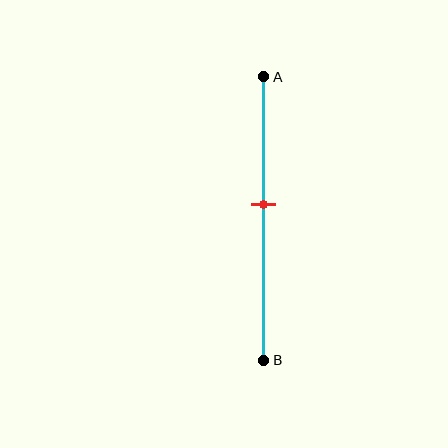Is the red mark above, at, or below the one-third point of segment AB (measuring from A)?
The red mark is below the one-third point of segment AB.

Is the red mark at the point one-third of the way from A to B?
No, the mark is at about 45% from A, not at the 33% one-third point.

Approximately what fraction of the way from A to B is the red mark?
The red mark is approximately 45% of the way from A to B.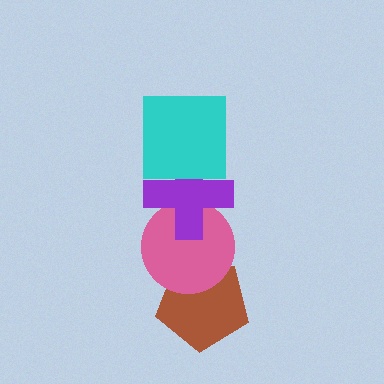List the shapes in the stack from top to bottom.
From top to bottom: the cyan square, the purple cross, the pink circle, the brown pentagon.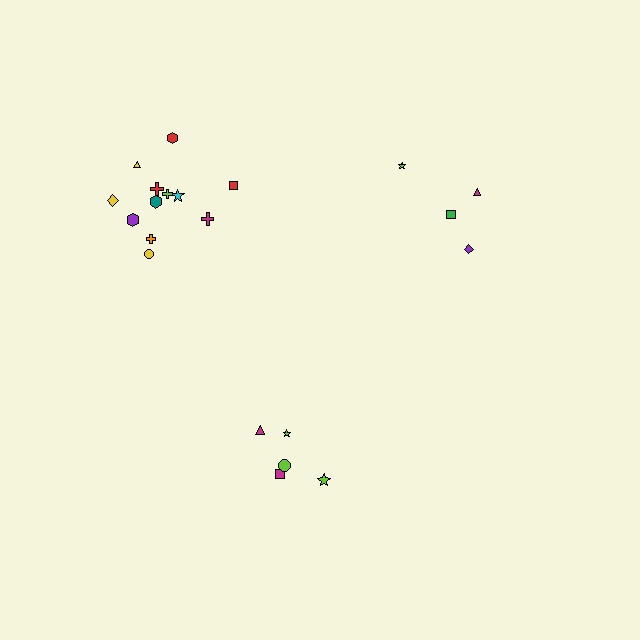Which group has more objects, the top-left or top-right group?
The top-left group.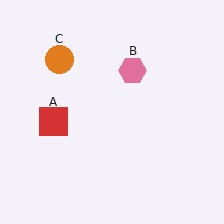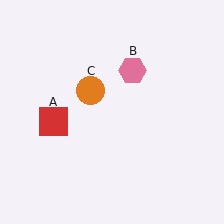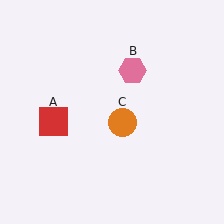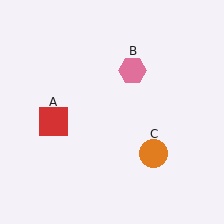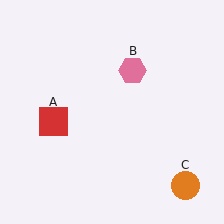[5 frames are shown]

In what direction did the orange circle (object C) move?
The orange circle (object C) moved down and to the right.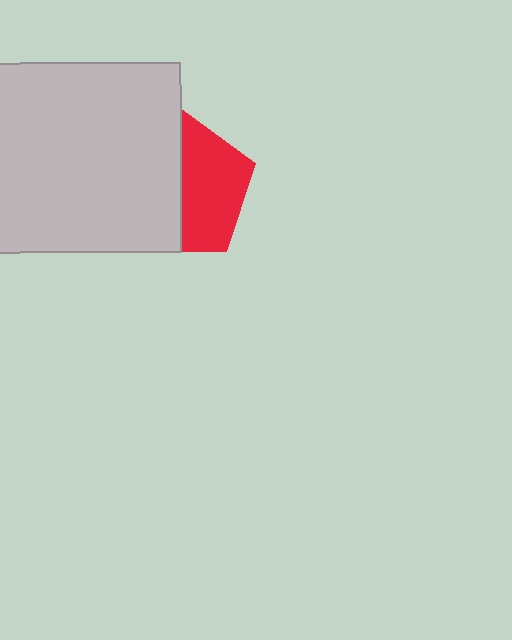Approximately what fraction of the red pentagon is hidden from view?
Roughly 51% of the red pentagon is hidden behind the light gray square.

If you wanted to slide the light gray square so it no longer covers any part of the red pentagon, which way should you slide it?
Slide it left — that is the most direct way to separate the two shapes.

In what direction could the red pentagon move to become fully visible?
The red pentagon could move right. That would shift it out from behind the light gray square entirely.